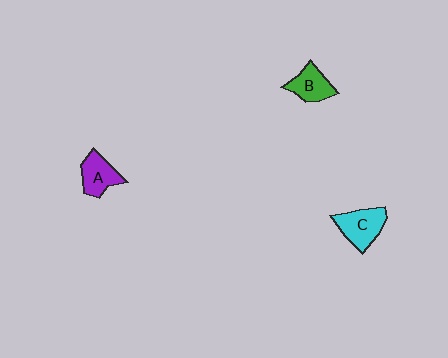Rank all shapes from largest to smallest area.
From largest to smallest: C (cyan), A (purple), B (green).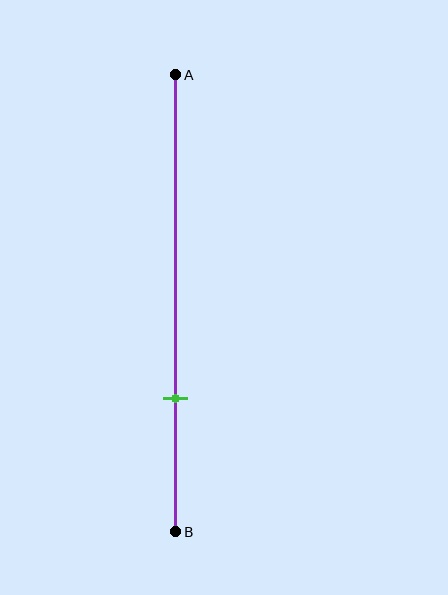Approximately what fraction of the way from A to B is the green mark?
The green mark is approximately 70% of the way from A to B.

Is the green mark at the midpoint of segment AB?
No, the mark is at about 70% from A, not at the 50% midpoint.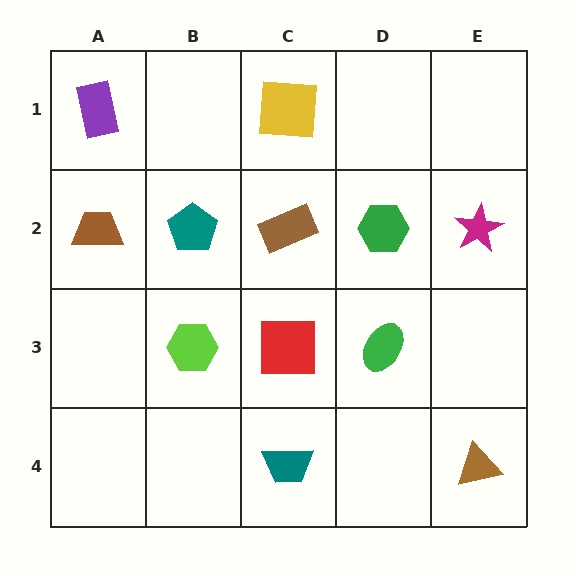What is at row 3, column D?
A green ellipse.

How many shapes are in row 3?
3 shapes.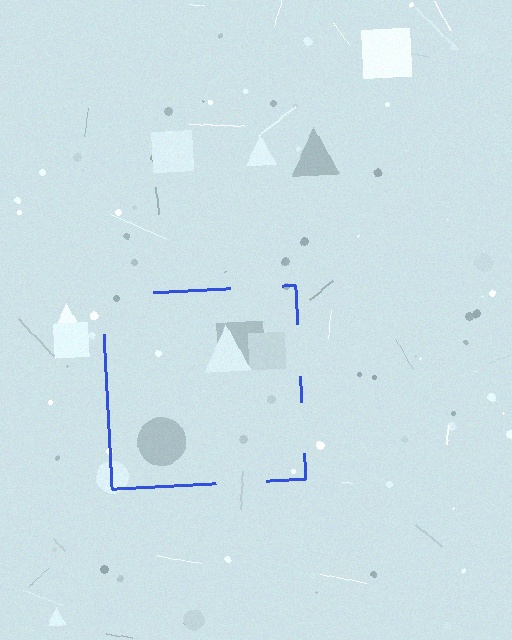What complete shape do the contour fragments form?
The contour fragments form a square.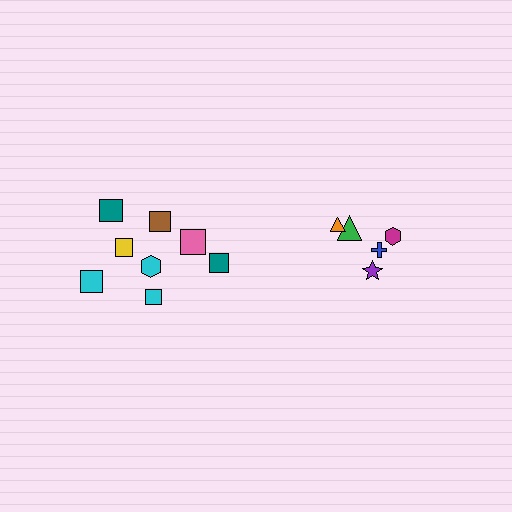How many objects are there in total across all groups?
There are 13 objects.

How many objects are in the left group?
There are 8 objects.